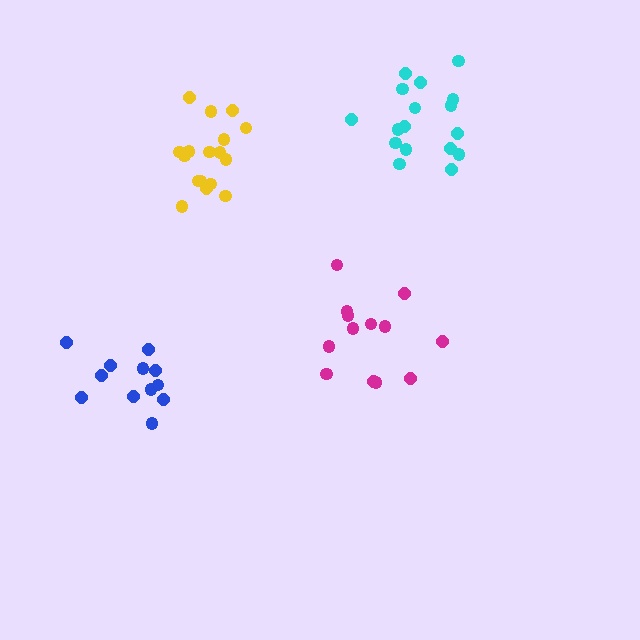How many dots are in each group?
Group 1: 18 dots, Group 2: 13 dots, Group 3: 12 dots, Group 4: 17 dots (60 total).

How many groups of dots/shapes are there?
There are 4 groups.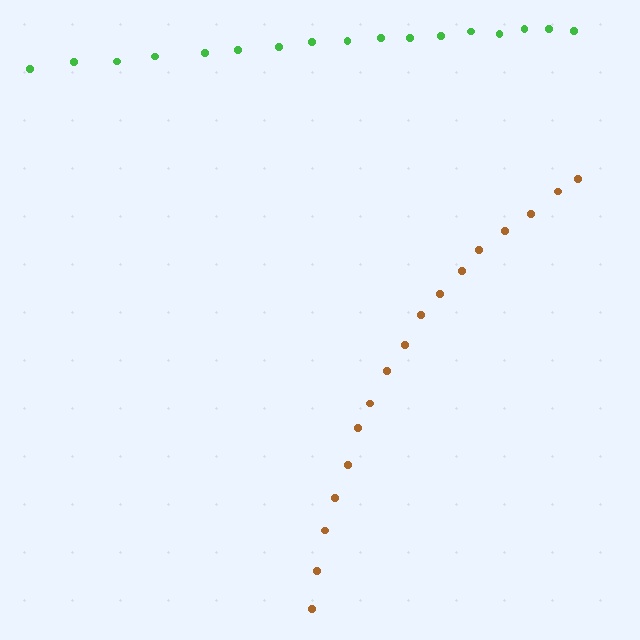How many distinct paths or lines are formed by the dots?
There are 2 distinct paths.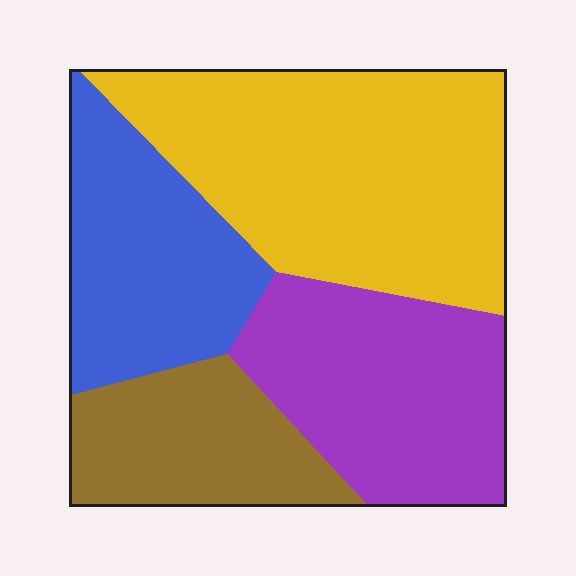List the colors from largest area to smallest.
From largest to smallest: yellow, purple, blue, brown.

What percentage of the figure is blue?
Blue takes up about one fifth (1/5) of the figure.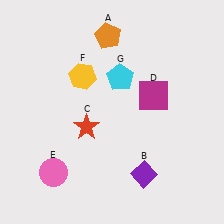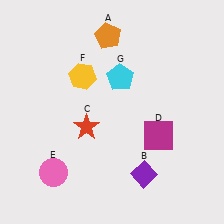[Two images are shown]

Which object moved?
The magenta square (D) moved down.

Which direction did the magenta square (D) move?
The magenta square (D) moved down.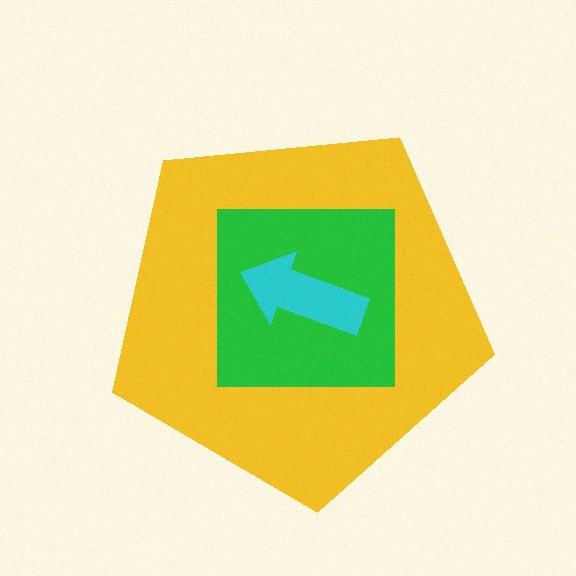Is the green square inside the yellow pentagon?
Yes.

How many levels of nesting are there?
3.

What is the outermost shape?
The yellow pentagon.